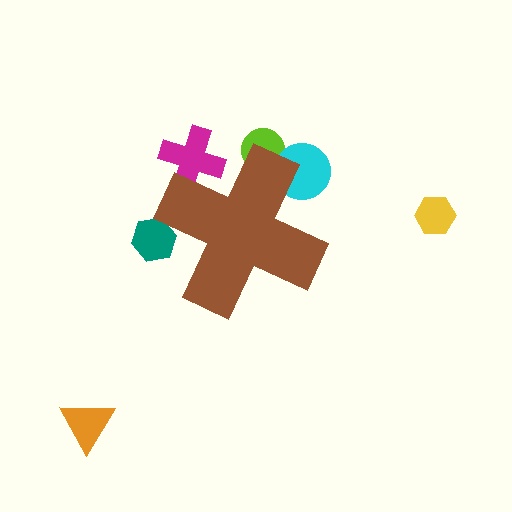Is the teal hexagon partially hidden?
Yes, the teal hexagon is partially hidden behind the brown cross.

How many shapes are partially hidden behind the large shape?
4 shapes are partially hidden.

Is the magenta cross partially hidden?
Yes, the magenta cross is partially hidden behind the brown cross.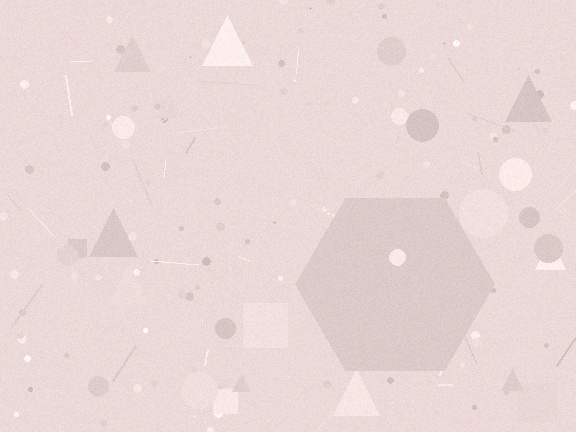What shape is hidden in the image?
A hexagon is hidden in the image.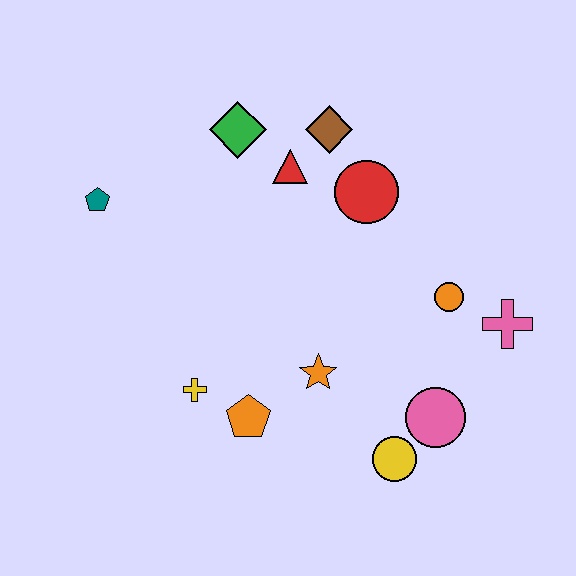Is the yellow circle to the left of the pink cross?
Yes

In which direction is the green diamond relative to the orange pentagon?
The green diamond is above the orange pentagon.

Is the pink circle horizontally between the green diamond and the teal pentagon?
No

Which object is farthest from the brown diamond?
The yellow circle is farthest from the brown diamond.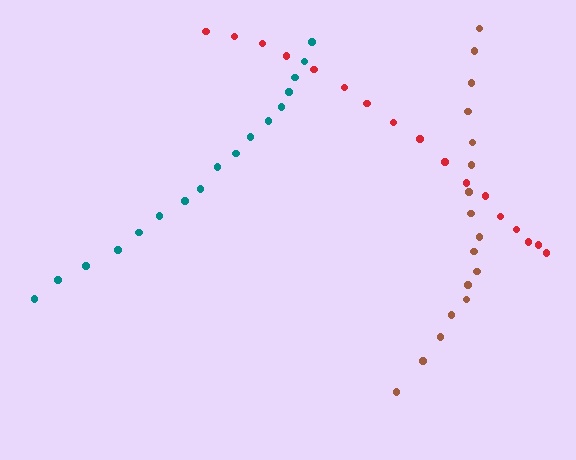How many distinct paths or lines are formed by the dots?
There are 3 distinct paths.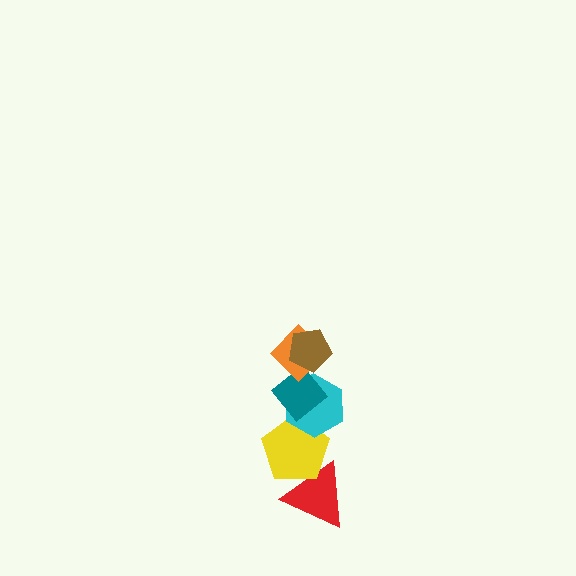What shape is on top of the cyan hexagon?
The teal diamond is on top of the cyan hexagon.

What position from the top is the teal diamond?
The teal diamond is 3rd from the top.